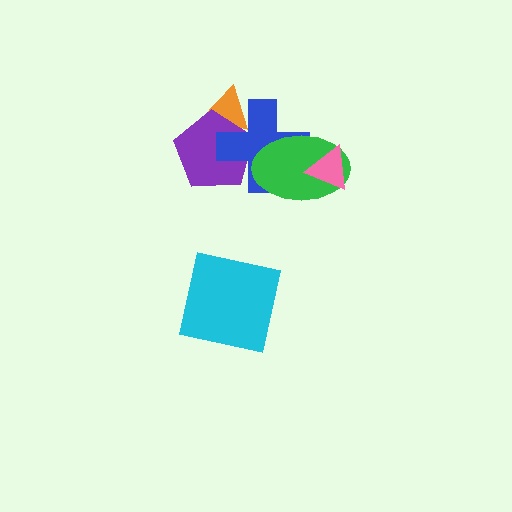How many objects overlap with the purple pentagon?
2 objects overlap with the purple pentagon.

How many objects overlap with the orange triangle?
2 objects overlap with the orange triangle.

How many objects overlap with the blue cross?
3 objects overlap with the blue cross.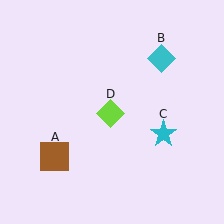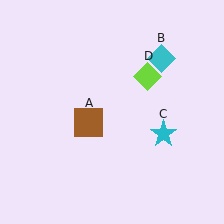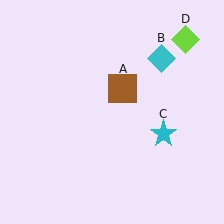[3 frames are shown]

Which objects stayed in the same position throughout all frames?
Cyan diamond (object B) and cyan star (object C) remained stationary.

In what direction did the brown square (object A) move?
The brown square (object A) moved up and to the right.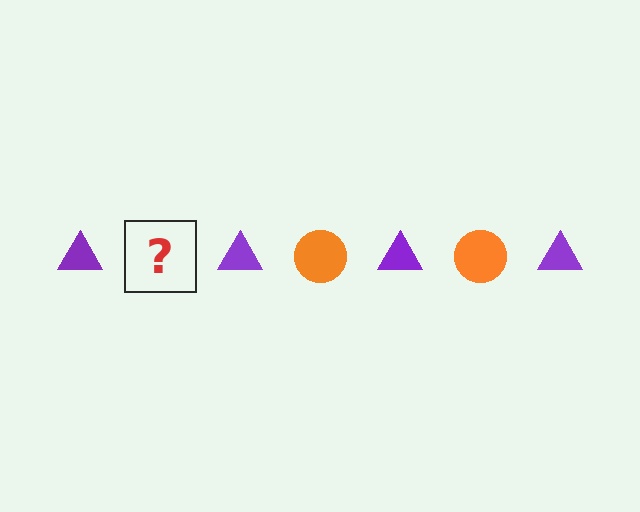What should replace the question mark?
The question mark should be replaced with an orange circle.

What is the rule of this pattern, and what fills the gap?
The rule is that the pattern alternates between purple triangle and orange circle. The gap should be filled with an orange circle.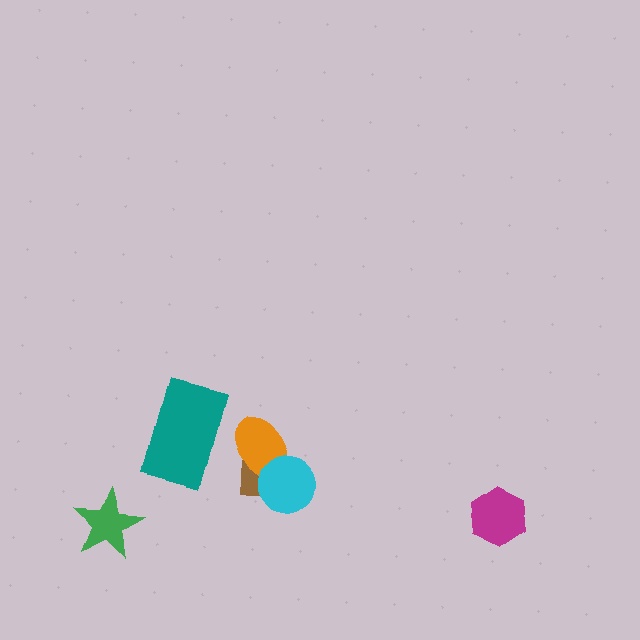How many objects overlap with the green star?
0 objects overlap with the green star.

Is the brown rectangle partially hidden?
Yes, it is partially covered by another shape.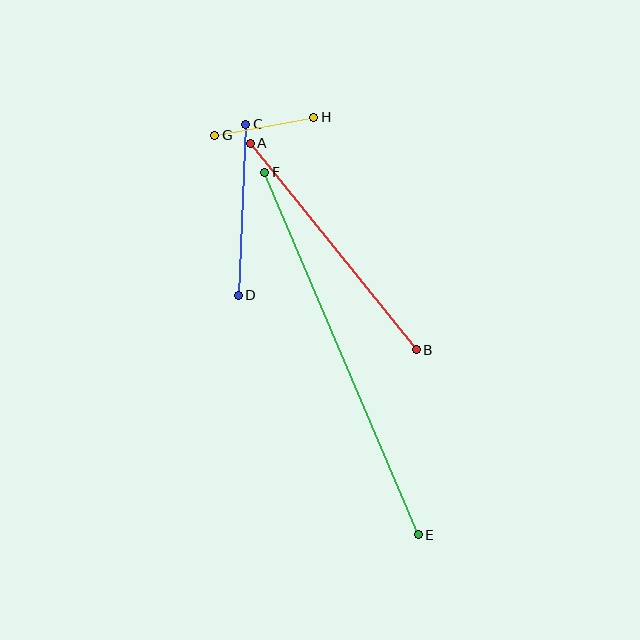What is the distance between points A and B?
The distance is approximately 265 pixels.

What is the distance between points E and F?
The distance is approximately 394 pixels.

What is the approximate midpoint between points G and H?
The midpoint is at approximately (264, 126) pixels.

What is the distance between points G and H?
The distance is approximately 101 pixels.